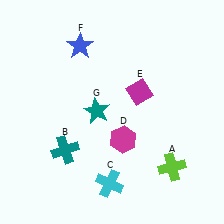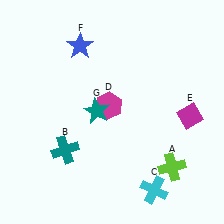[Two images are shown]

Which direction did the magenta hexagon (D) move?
The magenta hexagon (D) moved up.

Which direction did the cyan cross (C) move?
The cyan cross (C) moved right.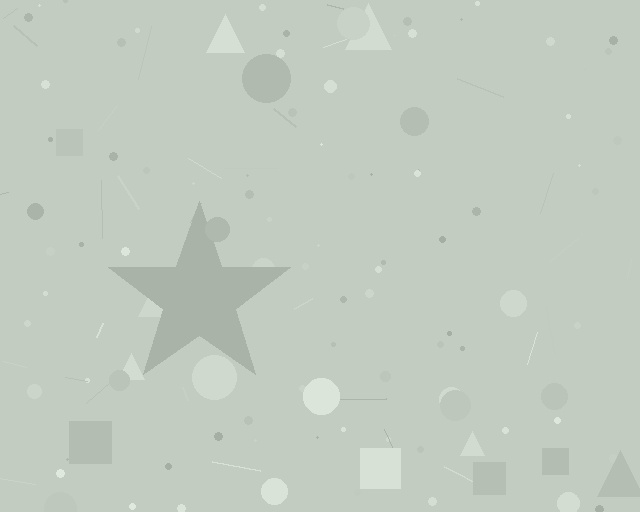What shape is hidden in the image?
A star is hidden in the image.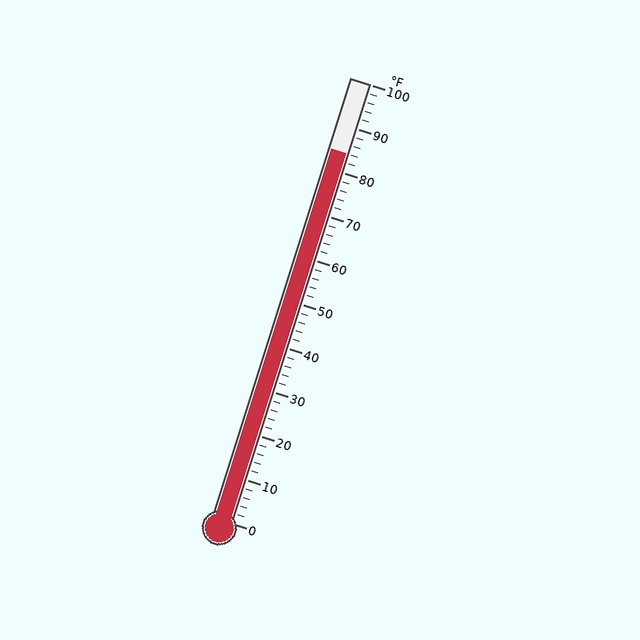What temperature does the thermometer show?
The thermometer shows approximately 84°F.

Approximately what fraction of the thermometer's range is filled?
The thermometer is filled to approximately 85% of its range.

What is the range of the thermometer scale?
The thermometer scale ranges from 0°F to 100°F.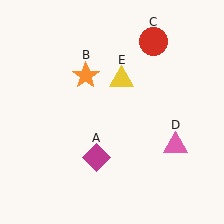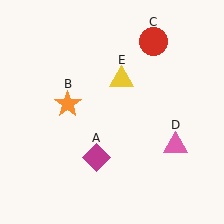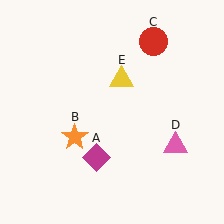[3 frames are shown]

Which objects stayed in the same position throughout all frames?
Magenta diamond (object A) and red circle (object C) and pink triangle (object D) and yellow triangle (object E) remained stationary.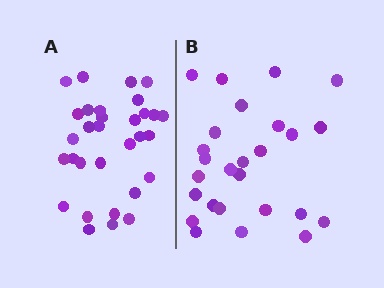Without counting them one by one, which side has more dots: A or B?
Region A (the left region) has more dots.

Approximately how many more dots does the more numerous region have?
Region A has about 5 more dots than region B.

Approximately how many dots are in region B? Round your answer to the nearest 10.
About 30 dots. (The exact count is 26, which rounds to 30.)